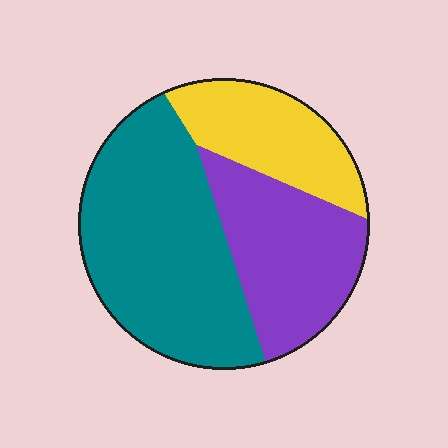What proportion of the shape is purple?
Purple covers roughly 30% of the shape.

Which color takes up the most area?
Teal, at roughly 50%.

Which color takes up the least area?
Yellow, at roughly 20%.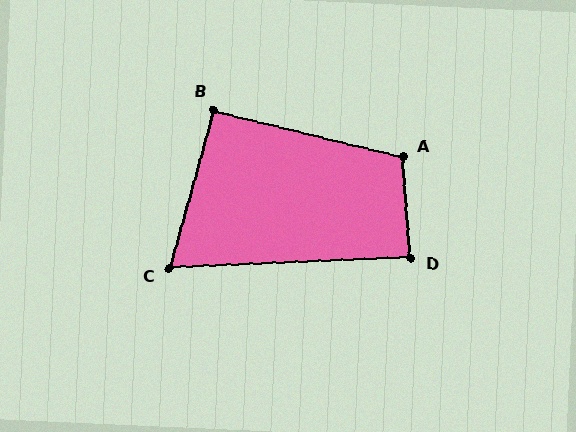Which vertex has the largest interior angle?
A, at approximately 108 degrees.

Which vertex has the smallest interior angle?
C, at approximately 72 degrees.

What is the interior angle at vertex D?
Approximately 88 degrees (approximately right).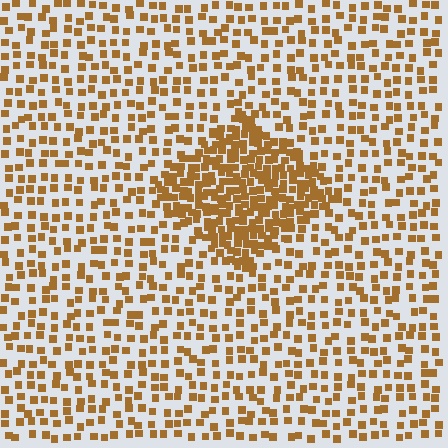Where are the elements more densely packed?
The elements are more densely packed inside the diamond boundary.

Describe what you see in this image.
The image contains small brown elements arranged at two different densities. A diamond-shaped region is visible where the elements are more densely packed than the surrounding area.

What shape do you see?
I see a diamond.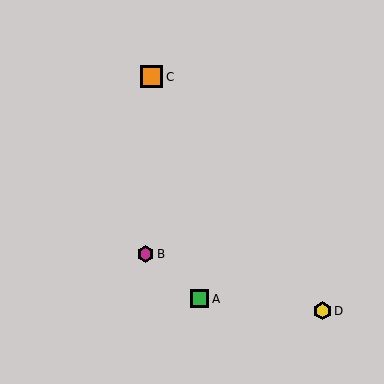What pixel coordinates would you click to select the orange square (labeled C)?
Click at (152, 77) to select the orange square C.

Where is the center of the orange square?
The center of the orange square is at (152, 77).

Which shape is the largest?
The orange square (labeled C) is the largest.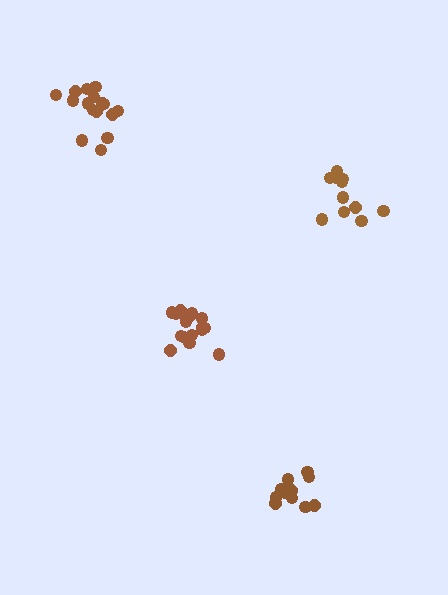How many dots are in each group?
Group 1: 12 dots, Group 2: 17 dots, Group 3: 13 dots, Group 4: 17 dots (59 total).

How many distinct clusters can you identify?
There are 4 distinct clusters.